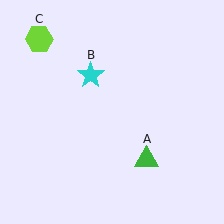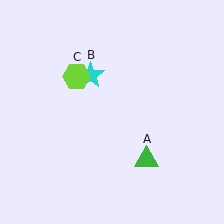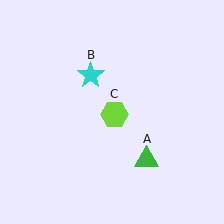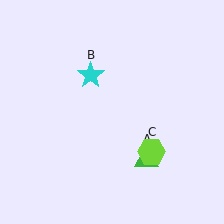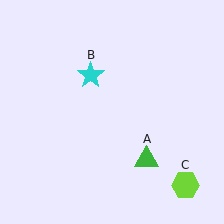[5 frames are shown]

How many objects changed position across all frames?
1 object changed position: lime hexagon (object C).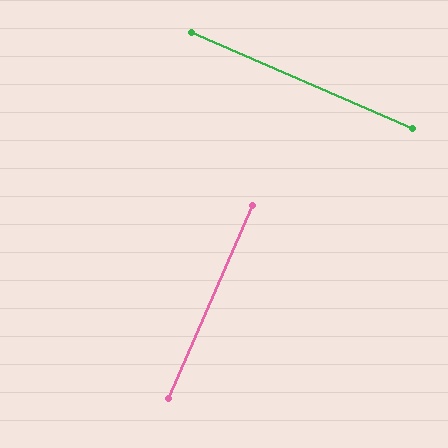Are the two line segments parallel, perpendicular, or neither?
Perpendicular — they meet at approximately 90°.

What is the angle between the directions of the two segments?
Approximately 90 degrees.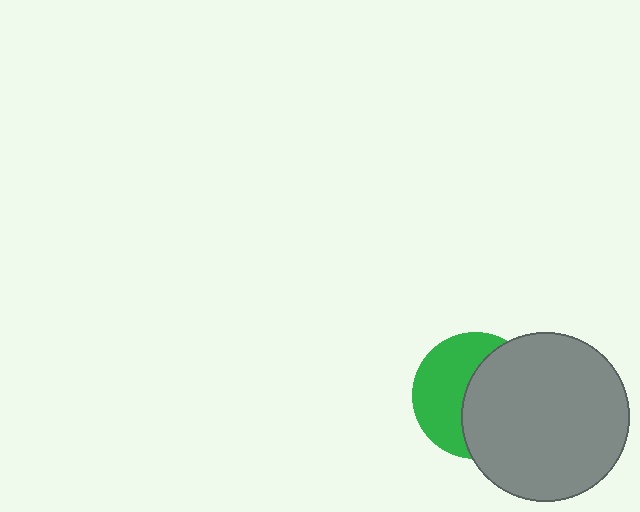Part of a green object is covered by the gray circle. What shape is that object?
It is a circle.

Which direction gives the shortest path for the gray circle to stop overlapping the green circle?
Moving right gives the shortest separation.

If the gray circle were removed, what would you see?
You would see the complete green circle.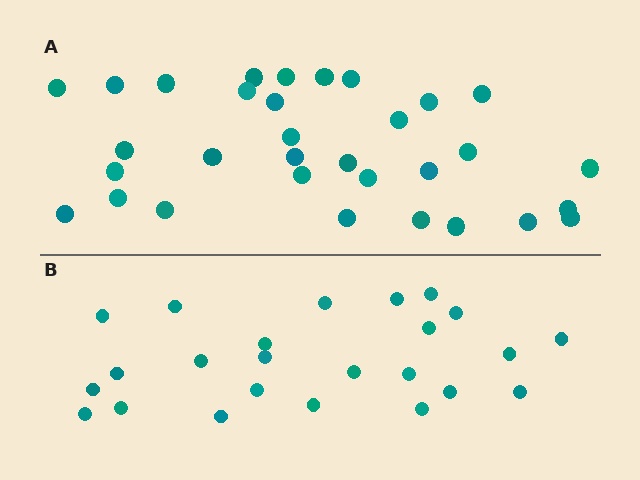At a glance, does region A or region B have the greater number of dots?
Region A (the top region) has more dots.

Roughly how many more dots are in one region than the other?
Region A has roughly 8 or so more dots than region B.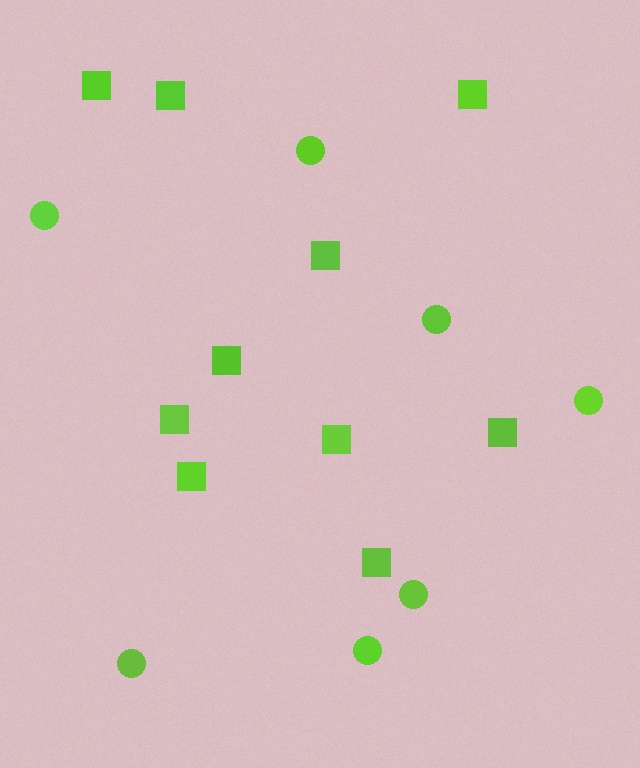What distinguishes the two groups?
There are 2 groups: one group of circles (7) and one group of squares (10).